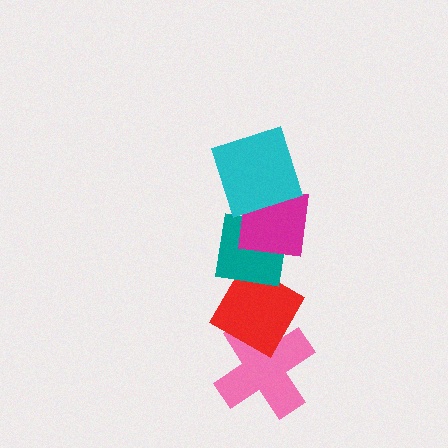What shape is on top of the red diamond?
The teal square is on top of the red diamond.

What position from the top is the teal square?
The teal square is 3rd from the top.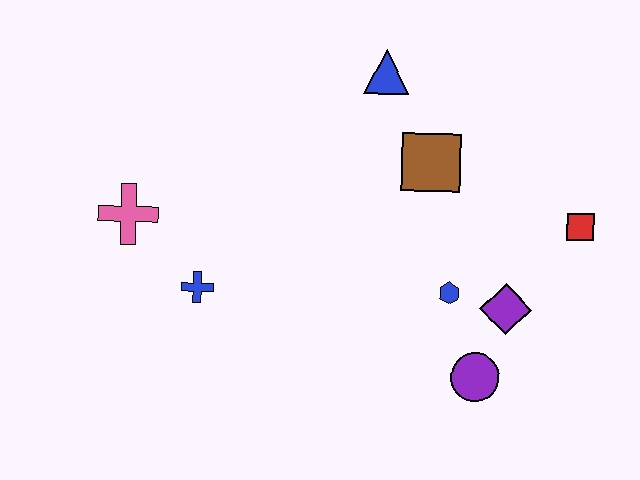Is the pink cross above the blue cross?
Yes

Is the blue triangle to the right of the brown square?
No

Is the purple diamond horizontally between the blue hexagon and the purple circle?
No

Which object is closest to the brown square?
The blue triangle is closest to the brown square.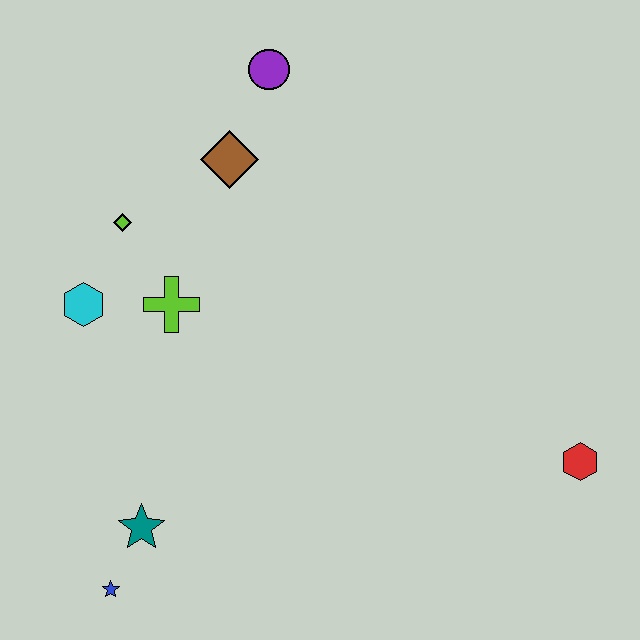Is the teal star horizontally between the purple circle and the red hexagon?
No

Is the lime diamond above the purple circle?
No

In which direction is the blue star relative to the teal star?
The blue star is below the teal star.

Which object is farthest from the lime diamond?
The red hexagon is farthest from the lime diamond.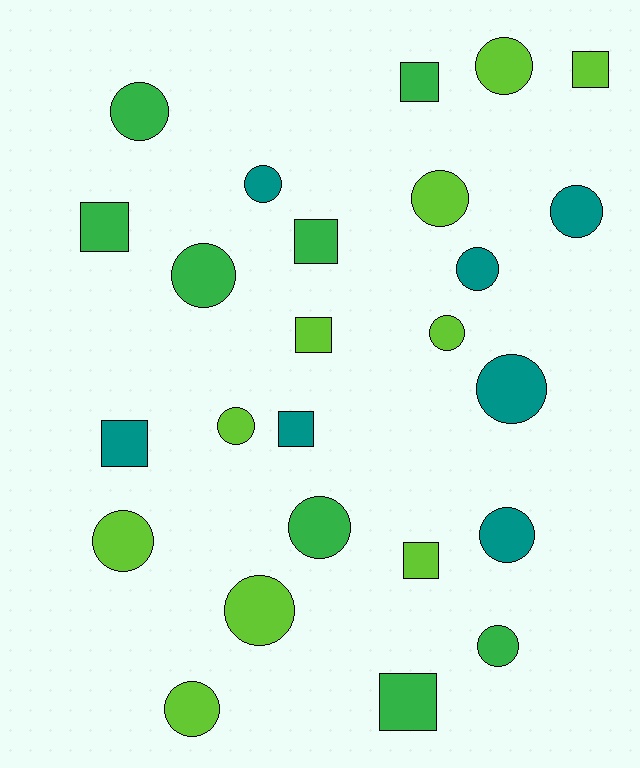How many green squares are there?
There are 4 green squares.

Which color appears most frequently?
Lime, with 10 objects.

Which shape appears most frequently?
Circle, with 16 objects.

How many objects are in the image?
There are 25 objects.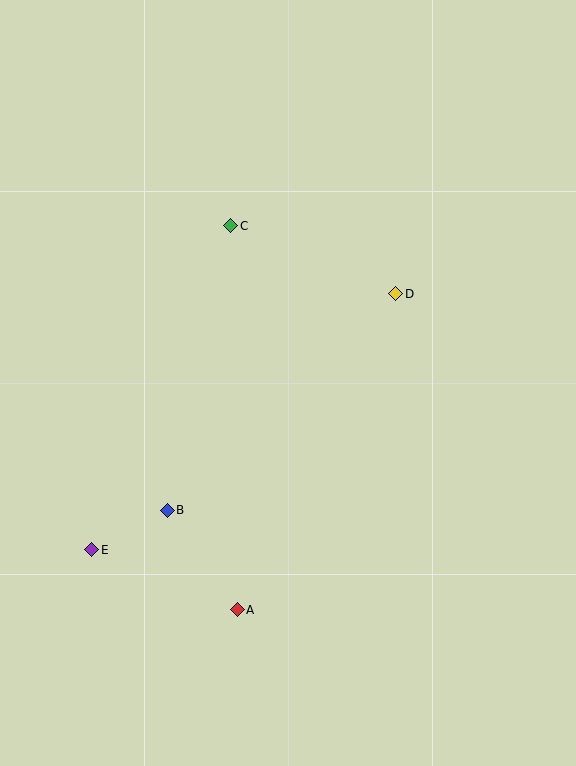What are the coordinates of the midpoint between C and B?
The midpoint between C and B is at (199, 368).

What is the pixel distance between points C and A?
The distance between C and A is 384 pixels.